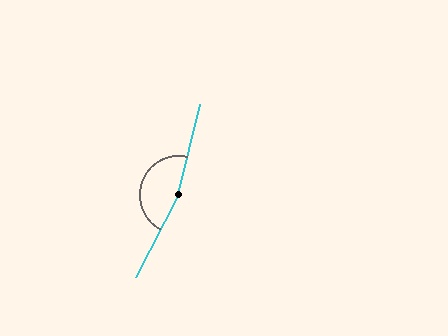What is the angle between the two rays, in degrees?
Approximately 166 degrees.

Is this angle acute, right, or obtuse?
It is obtuse.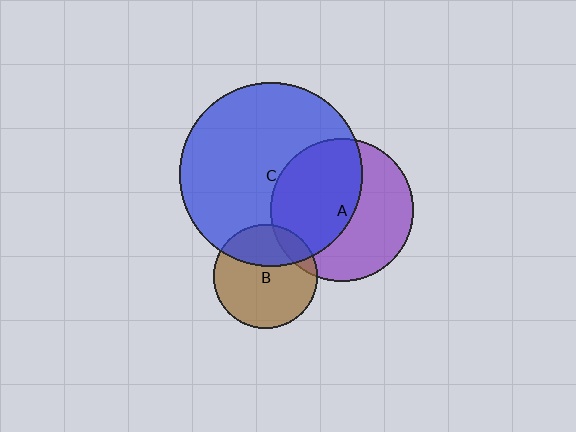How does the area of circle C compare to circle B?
Approximately 3.1 times.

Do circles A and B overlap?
Yes.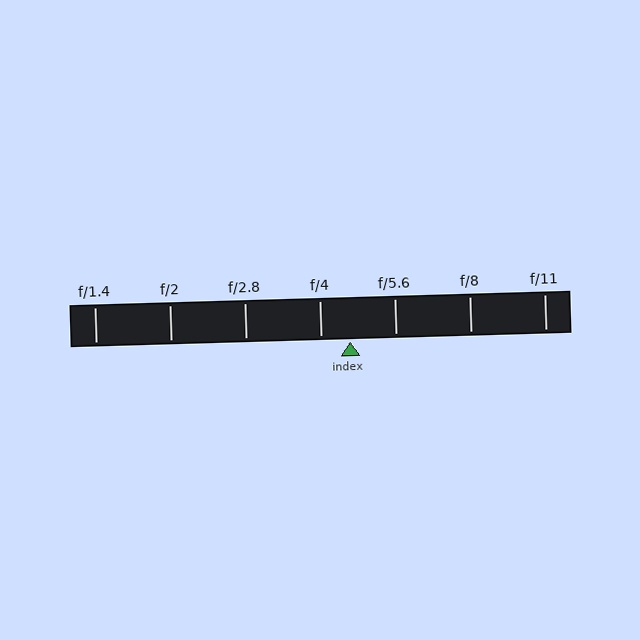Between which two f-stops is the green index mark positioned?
The index mark is between f/4 and f/5.6.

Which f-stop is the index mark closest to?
The index mark is closest to f/4.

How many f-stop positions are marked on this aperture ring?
There are 7 f-stop positions marked.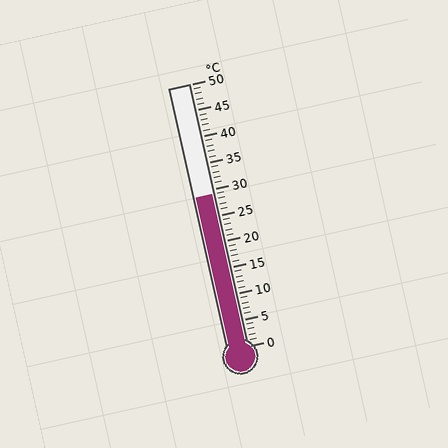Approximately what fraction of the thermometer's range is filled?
The thermometer is filled to approximately 60% of its range.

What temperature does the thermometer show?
The thermometer shows approximately 29°C.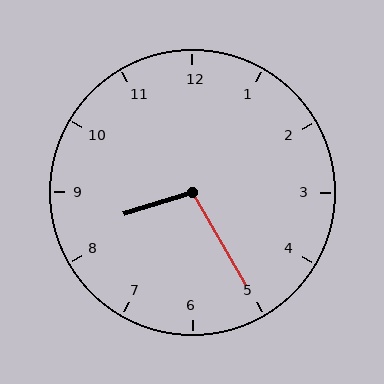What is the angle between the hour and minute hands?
Approximately 102 degrees.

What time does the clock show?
8:25.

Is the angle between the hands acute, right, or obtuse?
It is obtuse.